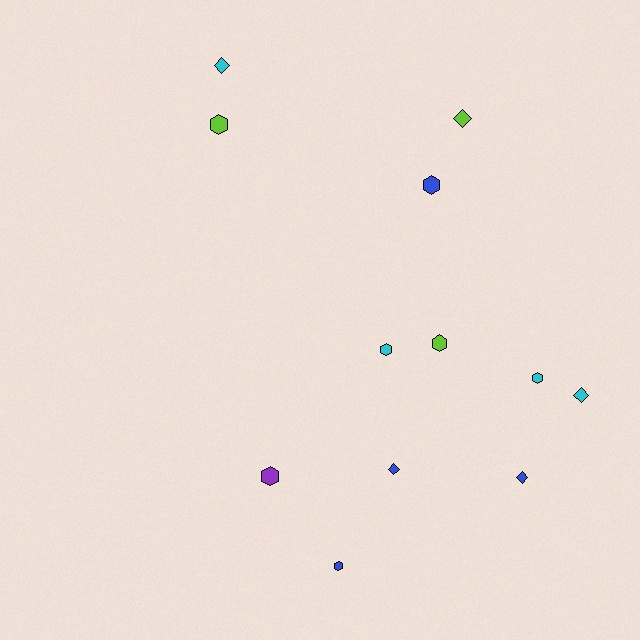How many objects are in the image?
There are 12 objects.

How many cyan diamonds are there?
There are 2 cyan diamonds.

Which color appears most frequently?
Cyan, with 4 objects.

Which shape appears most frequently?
Hexagon, with 7 objects.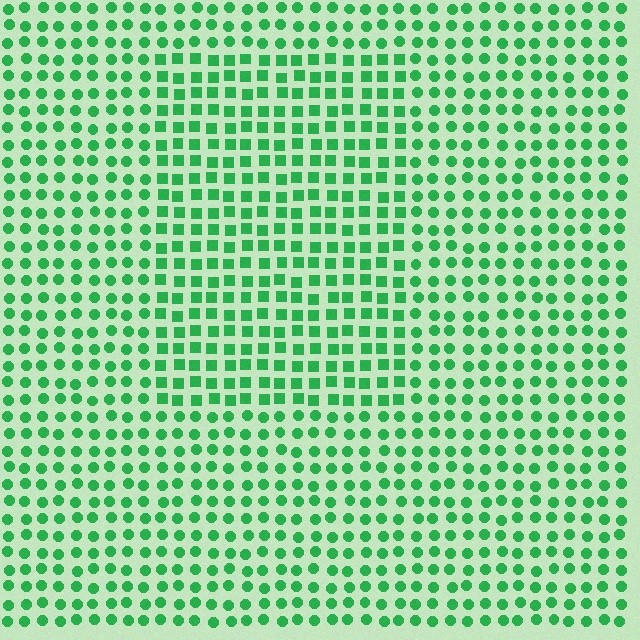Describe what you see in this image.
The image is filled with small green elements arranged in a uniform grid. A rectangle-shaped region contains squares, while the surrounding area contains circles. The boundary is defined purely by the change in element shape.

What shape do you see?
I see a rectangle.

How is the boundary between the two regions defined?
The boundary is defined by a change in element shape: squares inside vs. circles outside. All elements share the same color and spacing.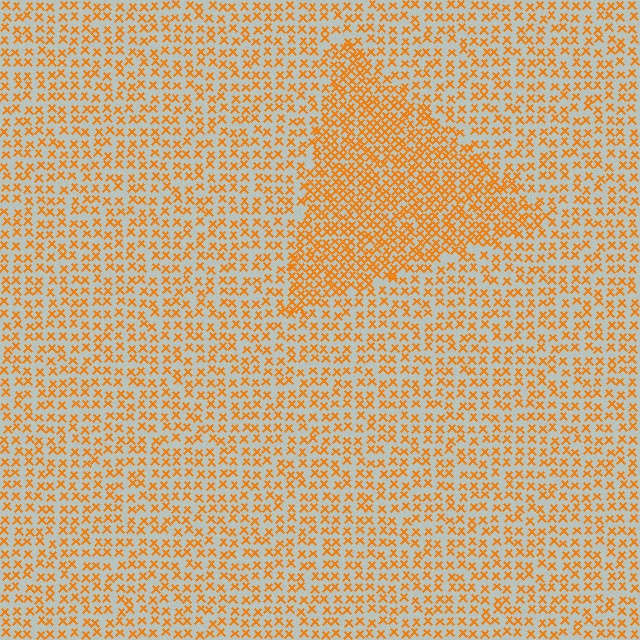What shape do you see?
I see a triangle.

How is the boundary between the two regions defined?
The boundary is defined by a change in element density (approximately 1.8x ratio). All elements are the same color, size, and shape.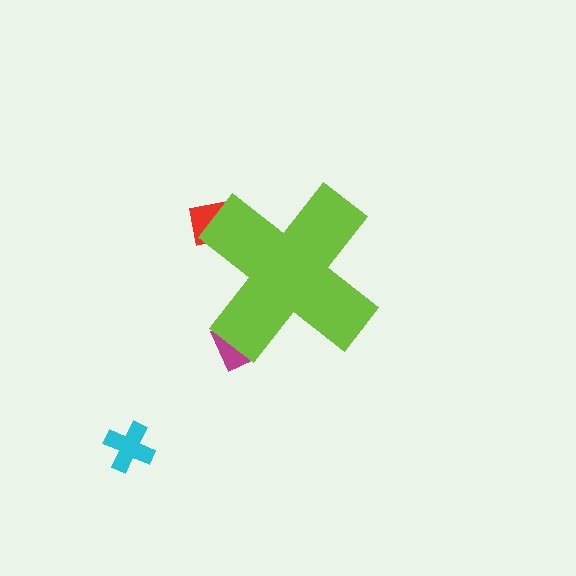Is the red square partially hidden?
Yes, the red square is partially hidden behind the lime cross.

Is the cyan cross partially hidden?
No, the cyan cross is fully visible.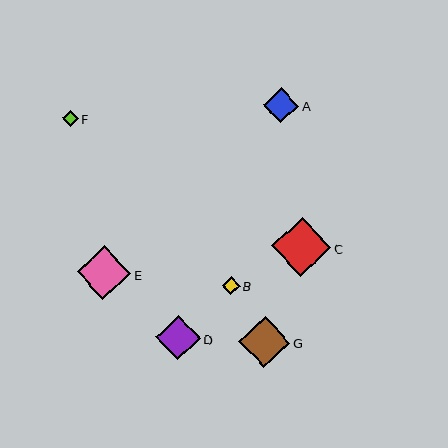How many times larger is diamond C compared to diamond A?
Diamond C is approximately 1.7 times the size of diamond A.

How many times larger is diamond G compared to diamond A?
Diamond G is approximately 1.5 times the size of diamond A.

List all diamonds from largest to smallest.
From largest to smallest: C, E, G, D, A, B, F.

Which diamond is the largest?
Diamond C is the largest with a size of approximately 59 pixels.